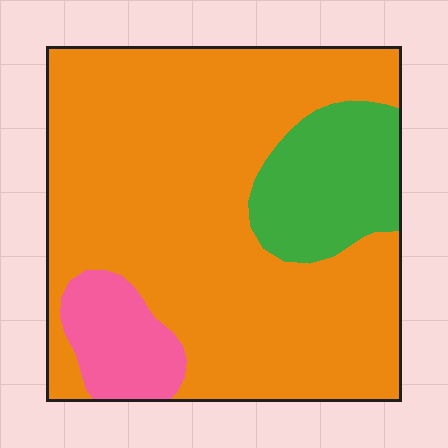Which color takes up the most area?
Orange, at roughly 75%.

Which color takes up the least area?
Pink, at roughly 10%.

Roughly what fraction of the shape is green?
Green takes up less than a sixth of the shape.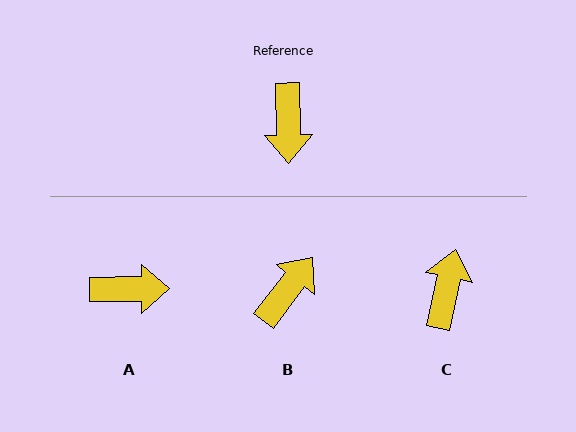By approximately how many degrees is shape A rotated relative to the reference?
Approximately 89 degrees counter-clockwise.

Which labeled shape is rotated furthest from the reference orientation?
C, about 167 degrees away.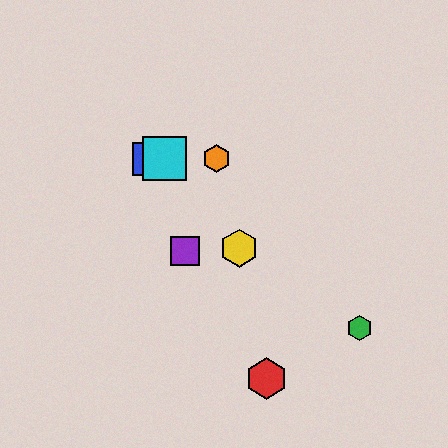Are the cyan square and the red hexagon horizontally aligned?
No, the cyan square is at y≈159 and the red hexagon is at y≈378.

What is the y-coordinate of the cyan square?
The cyan square is at y≈159.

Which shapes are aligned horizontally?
The blue square, the orange hexagon, the cyan square are aligned horizontally.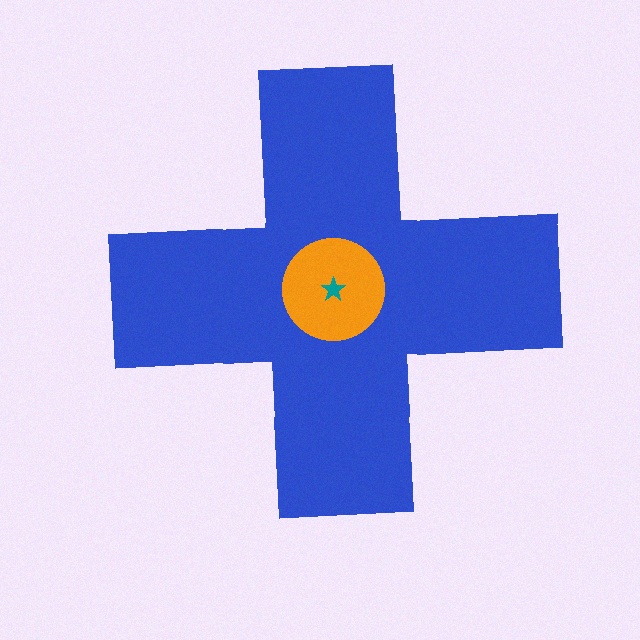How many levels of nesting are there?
3.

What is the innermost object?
The teal star.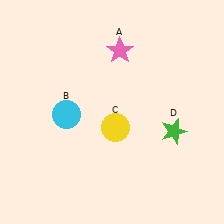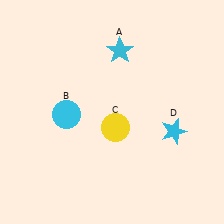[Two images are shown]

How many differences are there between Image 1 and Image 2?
There are 2 differences between the two images.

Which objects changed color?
A changed from pink to cyan. D changed from green to cyan.